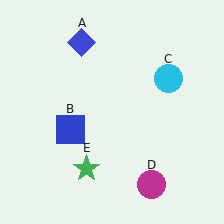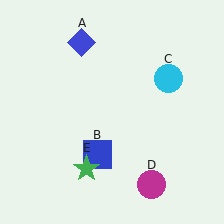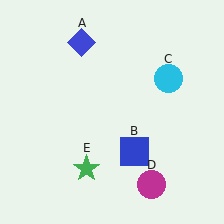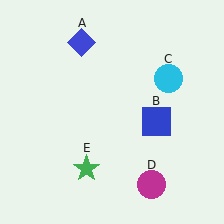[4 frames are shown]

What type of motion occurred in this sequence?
The blue square (object B) rotated counterclockwise around the center of the scene.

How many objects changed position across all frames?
1 object changed position: blue square (object B).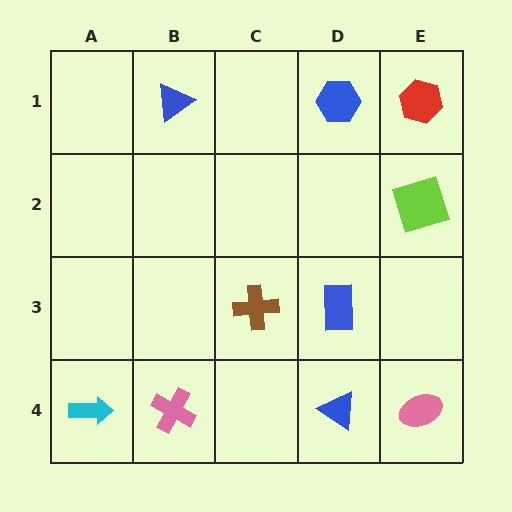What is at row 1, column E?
A red hexagon.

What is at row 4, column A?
A cyan arrow.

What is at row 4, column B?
A pink cross.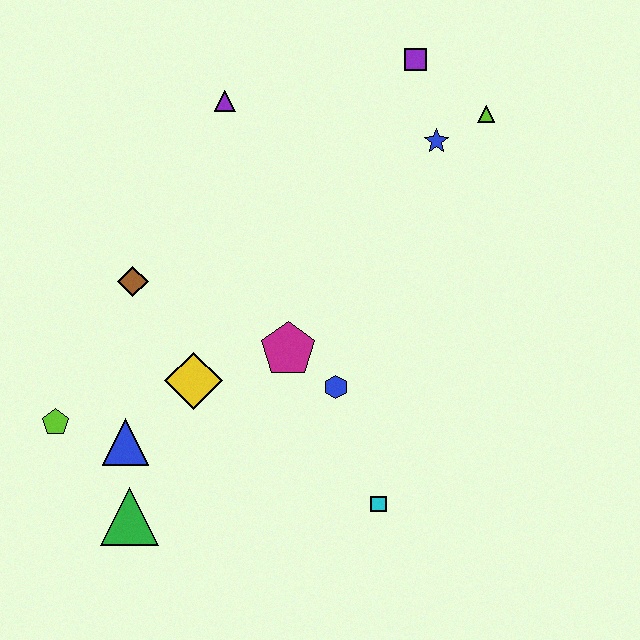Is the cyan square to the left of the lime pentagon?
No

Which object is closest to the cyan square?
The blue hexagon is closest to the cyan square.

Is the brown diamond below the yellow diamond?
No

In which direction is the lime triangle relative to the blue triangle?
The lime triangle is to the right of the blue triangle.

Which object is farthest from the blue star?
The green triangle is farthest from the blue star.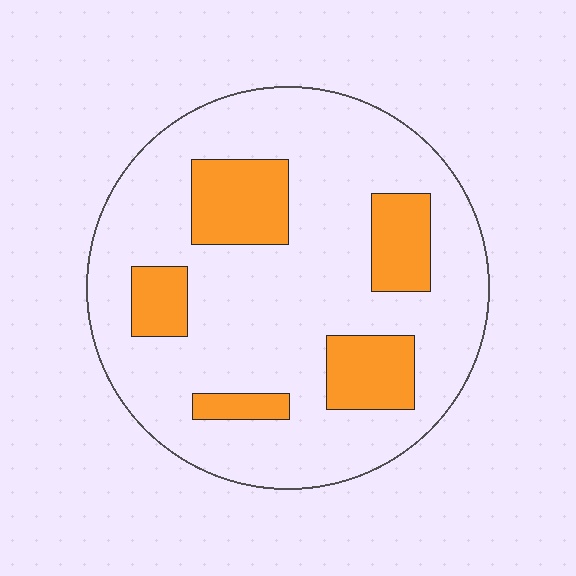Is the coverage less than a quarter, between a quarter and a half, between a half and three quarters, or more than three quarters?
Less than a quarter.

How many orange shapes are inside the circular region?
5.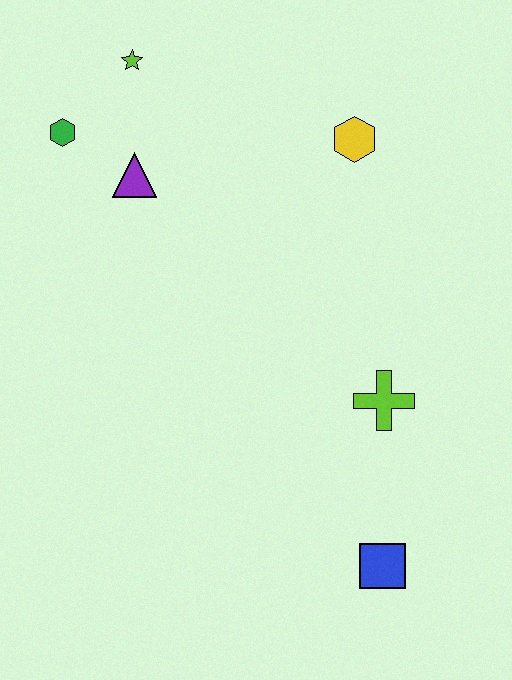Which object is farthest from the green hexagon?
The blue square is farthest from the green hexagon.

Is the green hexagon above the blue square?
Yes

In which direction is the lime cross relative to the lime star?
The lime cross is below the lime star.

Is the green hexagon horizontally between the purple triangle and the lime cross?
No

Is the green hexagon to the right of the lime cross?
No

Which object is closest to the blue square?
The lime cross is closest to the blue square.